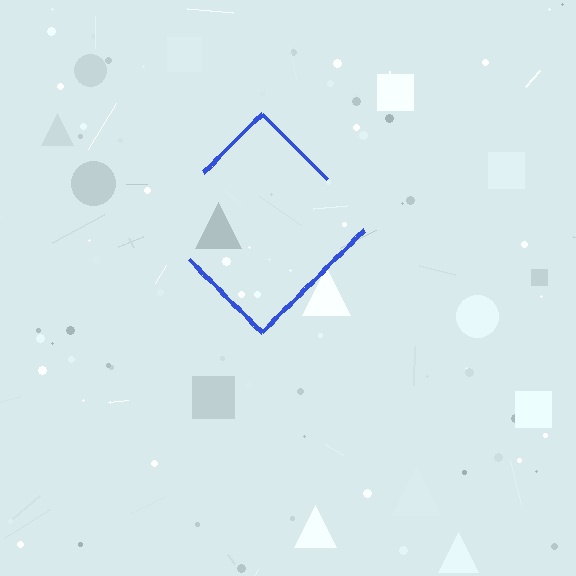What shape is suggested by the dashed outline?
The dashed outline suggests a diamond.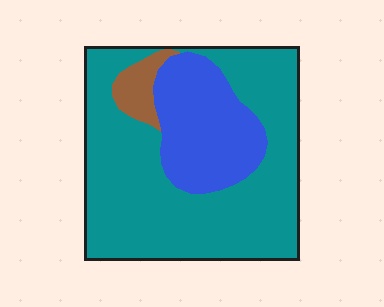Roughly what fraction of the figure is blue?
Blue covers about 25% of the figure.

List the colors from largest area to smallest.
From largest to smallest: teal, blue, brown.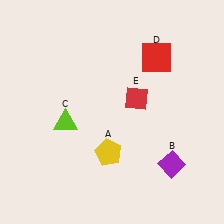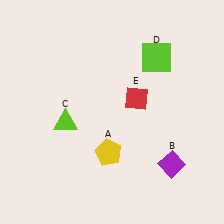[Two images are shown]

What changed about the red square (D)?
In Image 1, D is red. In Image 2, it changed to lime.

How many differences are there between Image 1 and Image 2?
There is 1 difference between the two images.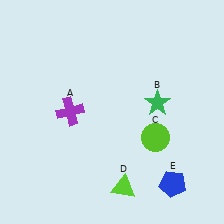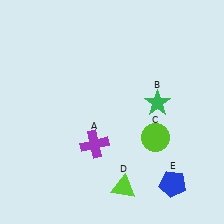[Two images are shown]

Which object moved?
The purple cross (A) moved down.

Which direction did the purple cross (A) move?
The purple cross (A) moved down.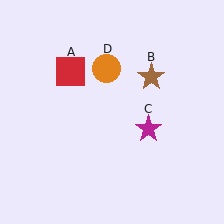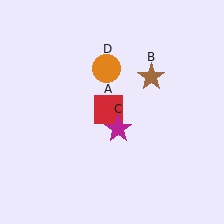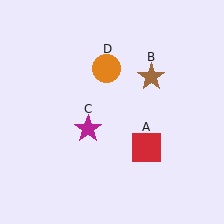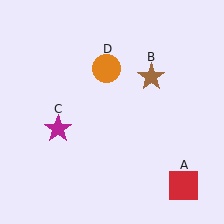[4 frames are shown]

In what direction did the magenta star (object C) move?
The magenta star (object C) moved left.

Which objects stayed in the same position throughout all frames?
Brown star (object B) and orange circle (object D) remained stationary.